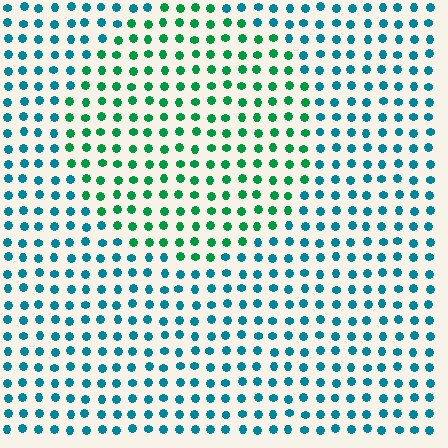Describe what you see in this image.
The image is filled with small teal elements in a uniform arrangement. A circle-shaped region is visible where the elements are tinted to a slightly different hue, forming a subtle color boundary.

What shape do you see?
I see a circle.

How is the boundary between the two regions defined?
The boundary is defined purely by a slight shift in hue (about 43 degrees). Spacing, size, and orientation are identical on both sides.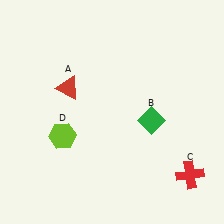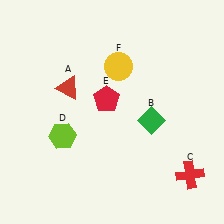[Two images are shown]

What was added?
A red pentagon (E), a yellow circle (F) were added in Image 2.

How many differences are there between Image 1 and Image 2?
There are 2 differences between the two images.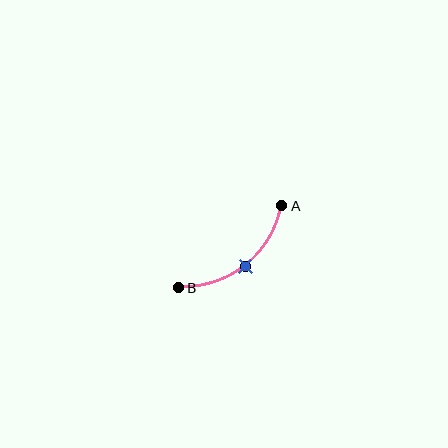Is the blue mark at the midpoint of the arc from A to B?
Yes. The blue mark lies on the arc at equal arc-length from both A and B — it is the arc midpoint.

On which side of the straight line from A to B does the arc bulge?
The arc bulges below and to the right of the straight line connecting A and B.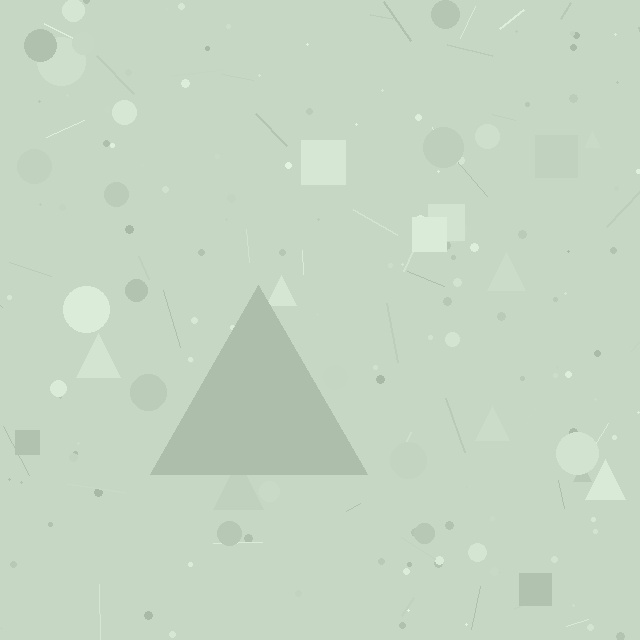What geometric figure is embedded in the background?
A triangle is embedded in the background.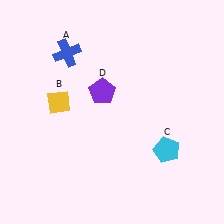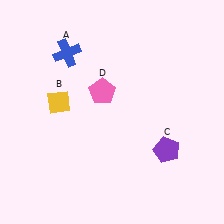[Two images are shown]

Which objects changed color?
C changed from cyan to purple. D changed from purple to pink.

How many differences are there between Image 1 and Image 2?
There are 2 differences between the two images.